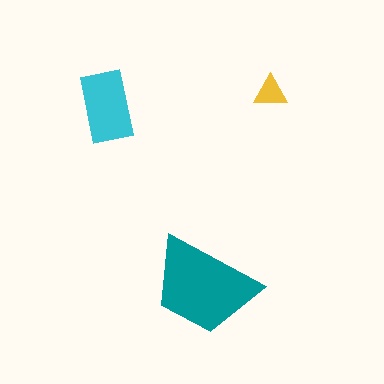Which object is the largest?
The teal trapezoid.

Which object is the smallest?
The yellow triangle.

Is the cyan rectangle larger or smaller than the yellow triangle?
Larger.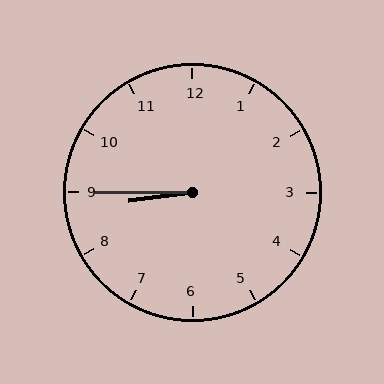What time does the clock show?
8:45.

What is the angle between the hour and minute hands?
Approximately 8 degrees.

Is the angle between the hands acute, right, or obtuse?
It is acute.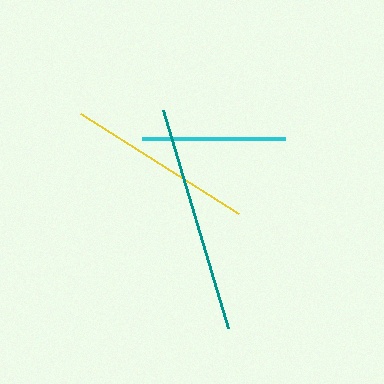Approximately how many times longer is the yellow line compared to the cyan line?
The yellow line is approximately 1.3 times the length of the cyan line.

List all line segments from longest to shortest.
From longest to shortest: teal, yellow, cyan.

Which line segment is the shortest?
The cyan line is the shortest at approximately 142 pixels.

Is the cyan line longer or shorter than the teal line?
The teal line is longer than the cyan line.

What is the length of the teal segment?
The teal segment is approximately 228 pixels long.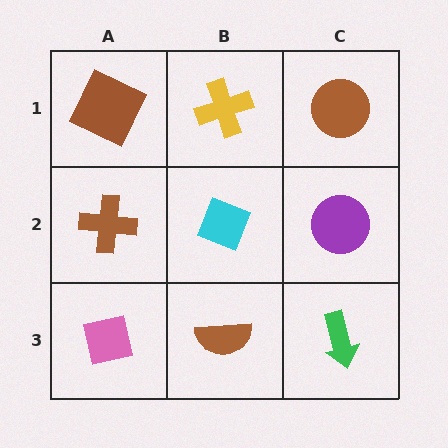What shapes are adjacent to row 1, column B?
A cyan diamond (row 2, column B), a brown square (row 1, column A), a brown circle (row 1, column C).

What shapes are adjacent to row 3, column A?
A brown cross (row 2, column A), a brown semicircle (row 3, column B).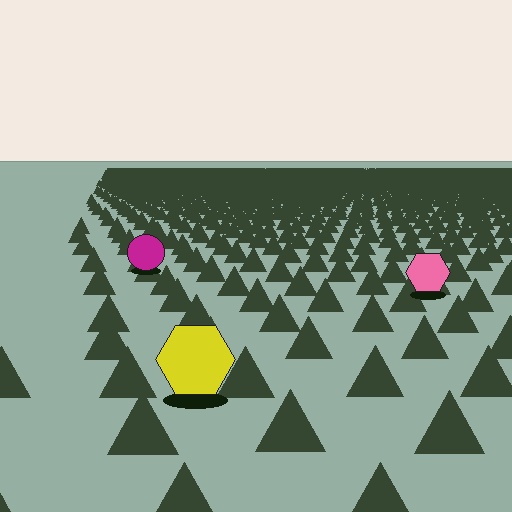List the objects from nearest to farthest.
From nearest to farthest: the yellow hexagon, the pink hexagon, the magenta circle.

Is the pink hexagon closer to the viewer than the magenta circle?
Yes. The pink hexagon is closer — you can tell from the texture gradient: the ground texture is coarser near it.